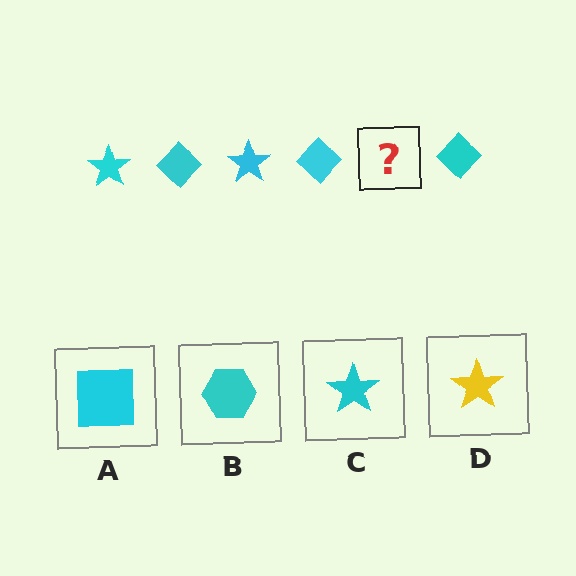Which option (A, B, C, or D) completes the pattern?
C.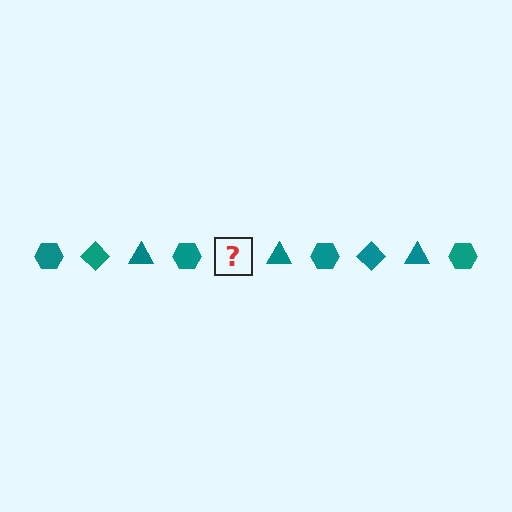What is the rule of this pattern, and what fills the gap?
The rule is that the pattern cycles through hexagon, diamond, triangle shapes in teal. The gap should be filled with a teal diamond.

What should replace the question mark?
The question mark should be replaced with a teal diamond.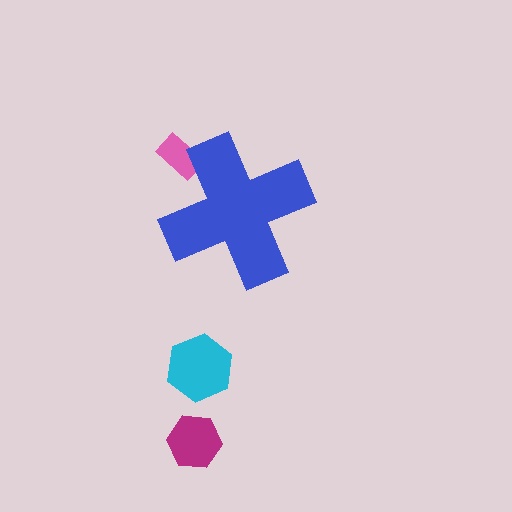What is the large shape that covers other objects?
A blue cross.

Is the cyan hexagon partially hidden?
No, the cyan hexagon is fully visible.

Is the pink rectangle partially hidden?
Yes, the pink rectangle is partially hidden behind the blue cross.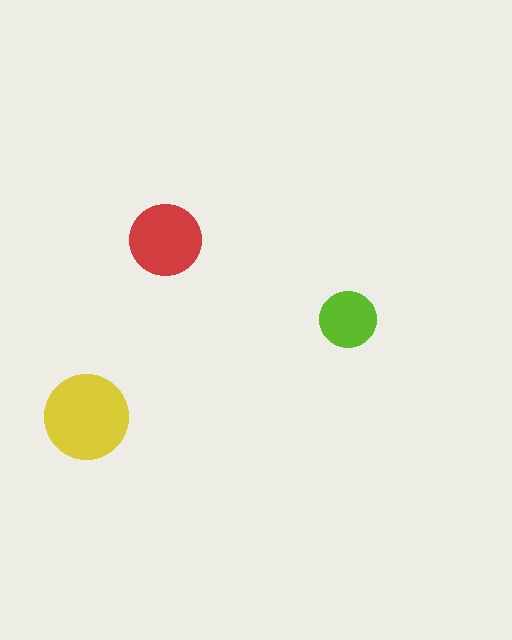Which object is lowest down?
The yellow circle is bottommost.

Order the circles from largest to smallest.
the yellow one, the red one, the lime one.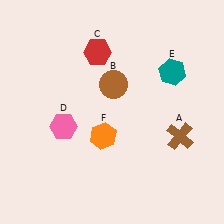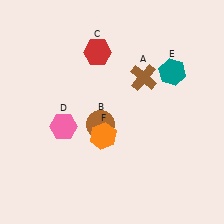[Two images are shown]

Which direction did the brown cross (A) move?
The brown cross (A) moved up.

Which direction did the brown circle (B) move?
The brown circle (B) moved down.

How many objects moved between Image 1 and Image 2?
2 objects moved between the two images.